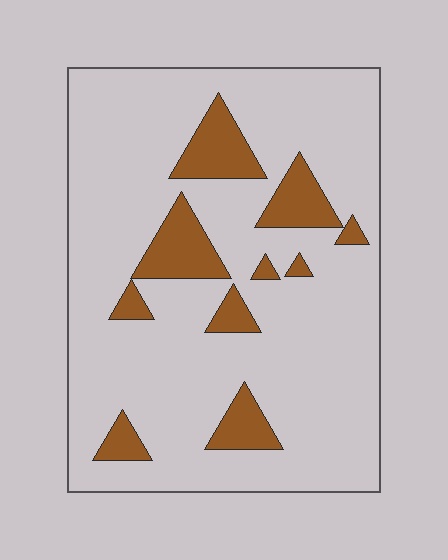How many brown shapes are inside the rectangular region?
10.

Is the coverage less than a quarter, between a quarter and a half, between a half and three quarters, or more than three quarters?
Less than a quarter.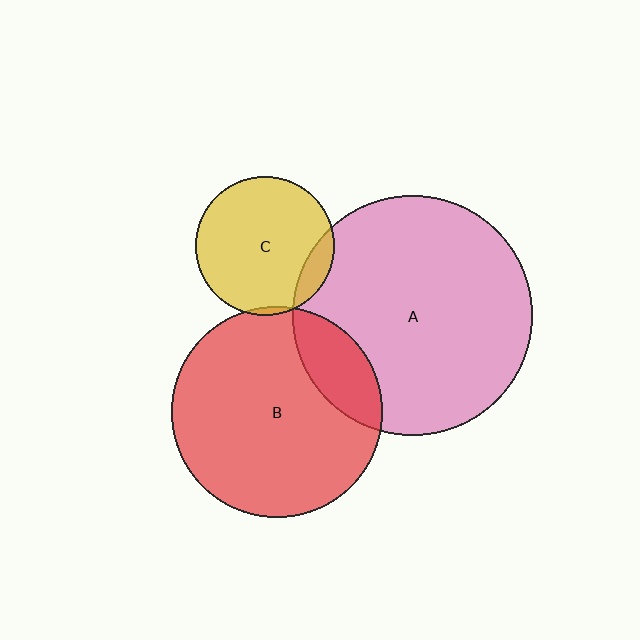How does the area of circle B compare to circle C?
Approximately 2.3 times.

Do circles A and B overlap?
Yes.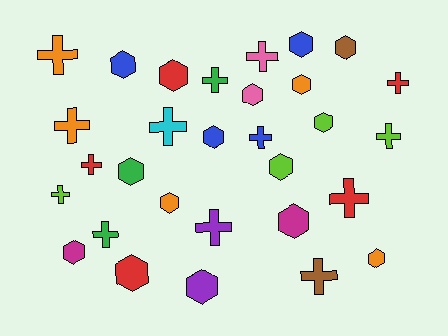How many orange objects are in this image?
There are 5 orange objects.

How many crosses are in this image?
There are 14 crosses.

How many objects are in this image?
There are 30 objects.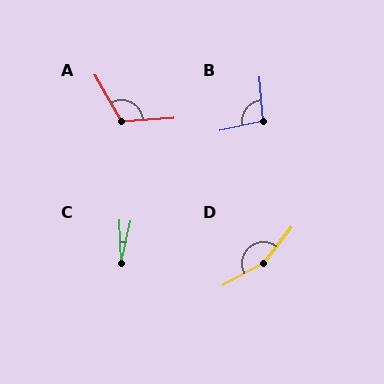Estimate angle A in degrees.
Approximately 116 degrees.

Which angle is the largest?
D, at approximately 156 degrees.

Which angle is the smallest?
C, at approximately 15 degrees.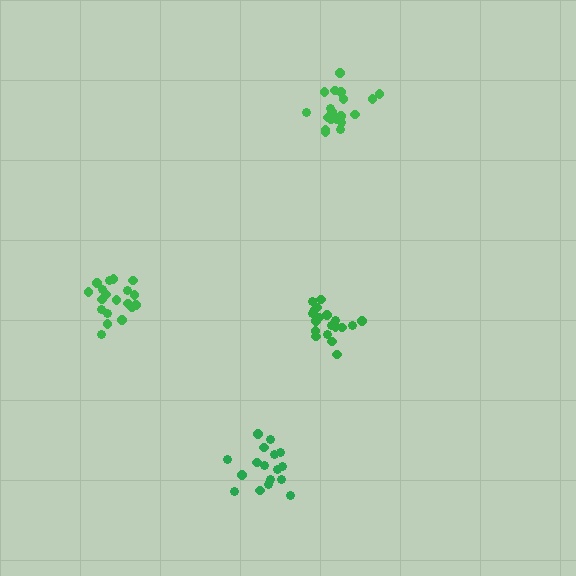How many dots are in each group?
Group 1: 19 dots, Group 2: 17 dots, Group 3: 20 dots, Group 4: 19 dots (75 total).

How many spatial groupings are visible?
There are 4 spatial groupings.